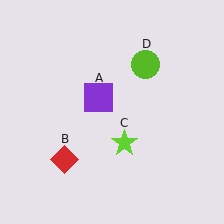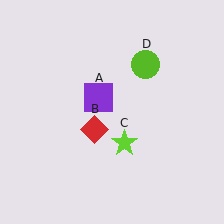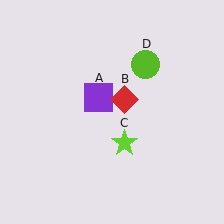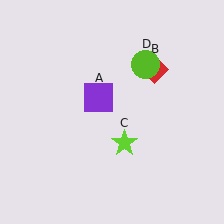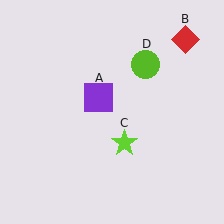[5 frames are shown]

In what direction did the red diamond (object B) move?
The red diamond (object B) moved up and to the right.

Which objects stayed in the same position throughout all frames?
Purple square (object A) and lime star (object C) and lime circle (object D) remained stationary.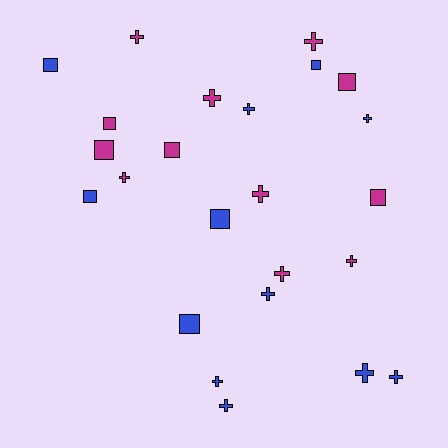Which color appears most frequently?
Blue, with 12 objects.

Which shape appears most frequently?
Cross, with 14 objects.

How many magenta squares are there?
There are 5 magenta squares.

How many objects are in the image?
There are 24 objects.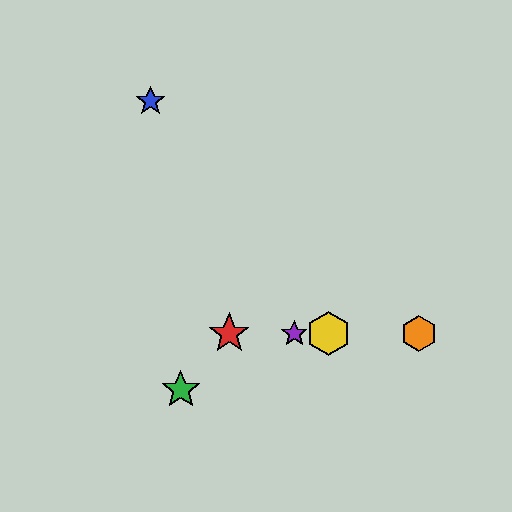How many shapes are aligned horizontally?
4 shapes (the red star, the yellow hexagon, the purple star, the orange hexagon) are aligned horizontally.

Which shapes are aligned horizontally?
The red star, the yellow hexagon, the purple star, the orange hexagon are aligned horizontally.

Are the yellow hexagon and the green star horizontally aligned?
No, the yellow hexagon is at y≈334 and the green star is at y≈390.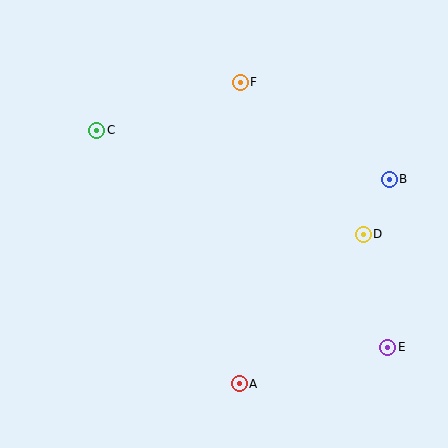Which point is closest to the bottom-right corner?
Point E is closest to the bottom-right corner.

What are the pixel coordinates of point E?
Point E is at (388, 347).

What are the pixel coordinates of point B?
Point B is at (389, 179).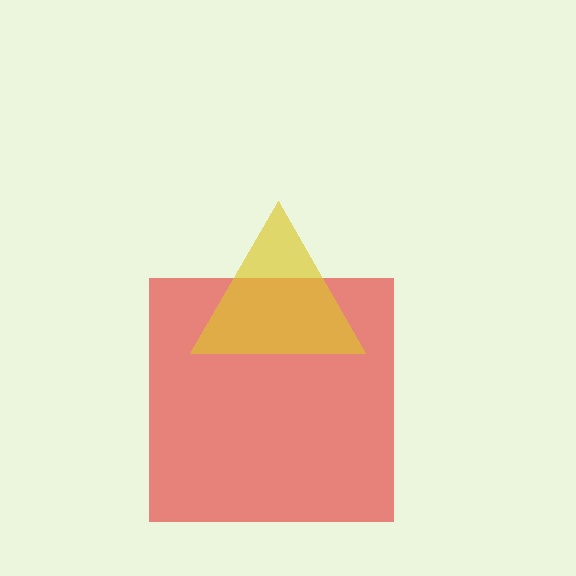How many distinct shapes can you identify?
There are 2 distinct shapes: a red square, a yellow triangle.